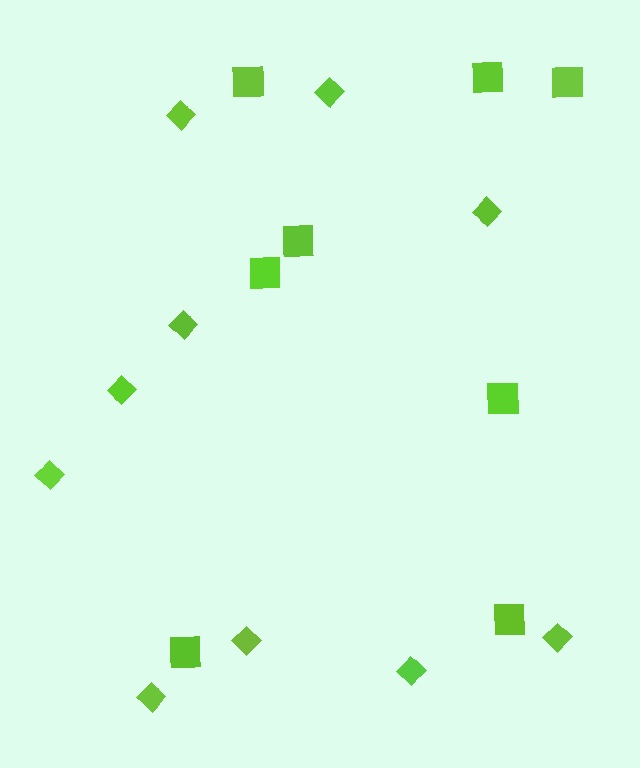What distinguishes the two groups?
There are 2 groups: one group of diamonds (10) and one group of squares (8).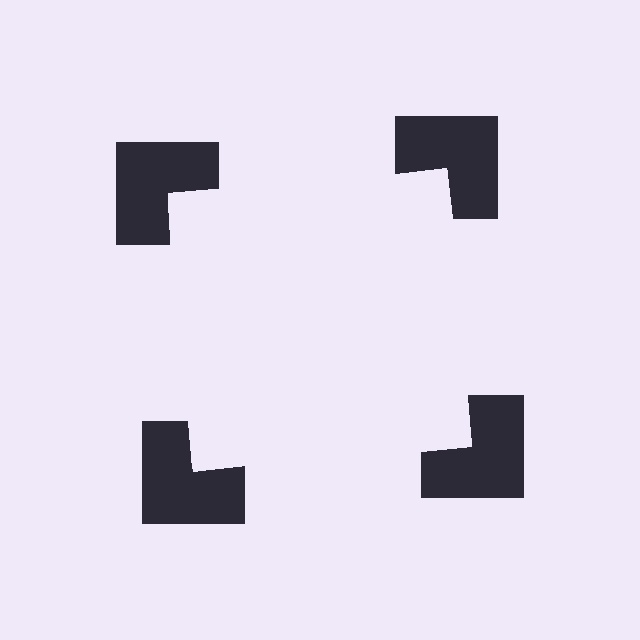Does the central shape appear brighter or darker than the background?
It typically appears slightly brighter than the background, even though no actual brightness change is drawn.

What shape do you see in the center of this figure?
An illusory square — its edges are inferred from the aligned wedge cuts in the notched squares, not physically drawn.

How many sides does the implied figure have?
4 sides.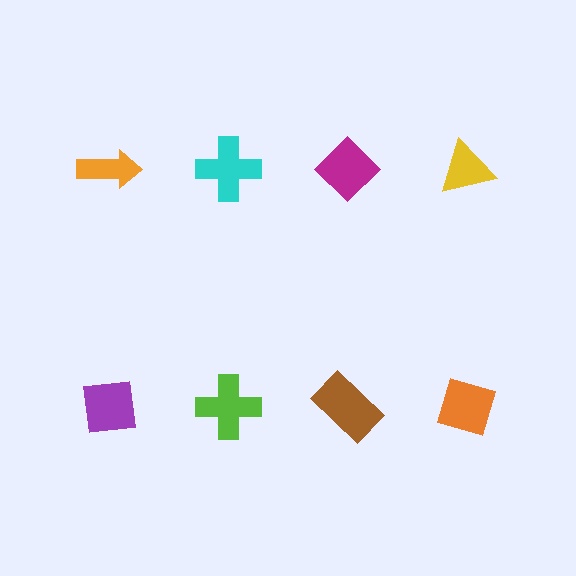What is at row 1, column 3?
A magenta diamond.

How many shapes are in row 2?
4 shapes.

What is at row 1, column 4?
A yellow triangle.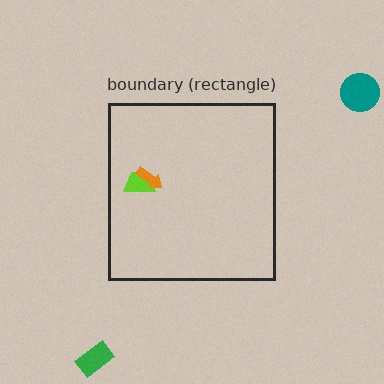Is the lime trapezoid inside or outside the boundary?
Inside.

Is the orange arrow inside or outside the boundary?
Inside.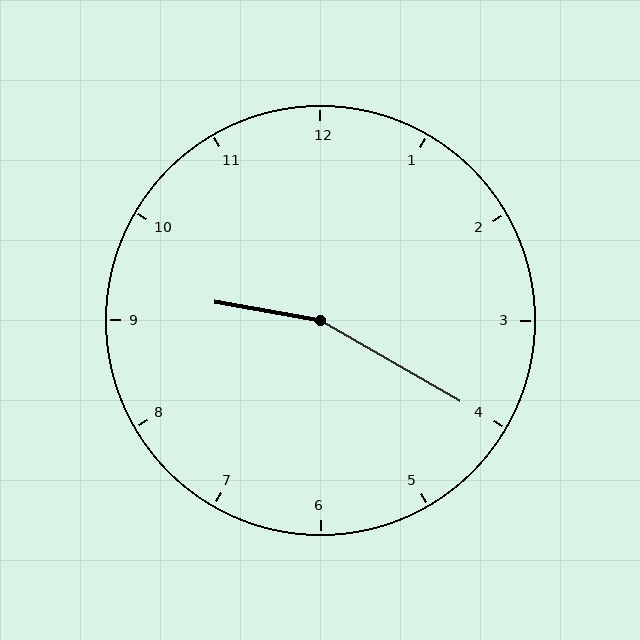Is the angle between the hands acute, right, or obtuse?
It is obtuse.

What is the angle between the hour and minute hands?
Approximately 160 degrees.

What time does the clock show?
9:20.